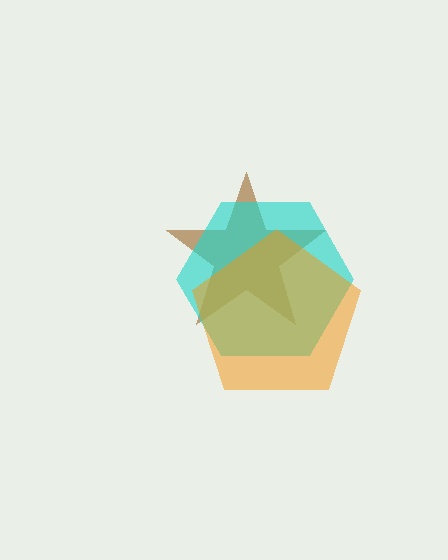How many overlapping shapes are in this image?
There are 3 overlapping shapes in the image.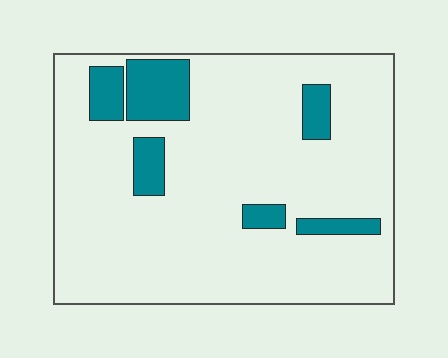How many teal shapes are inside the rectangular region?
6.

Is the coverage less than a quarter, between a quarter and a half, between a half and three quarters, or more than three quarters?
Less than a quarter.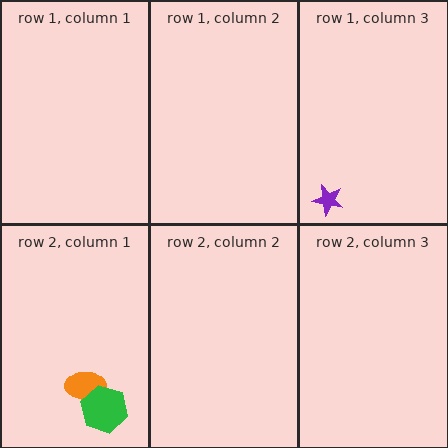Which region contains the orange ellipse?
The row 2, column 1 region.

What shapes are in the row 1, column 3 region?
The purple star.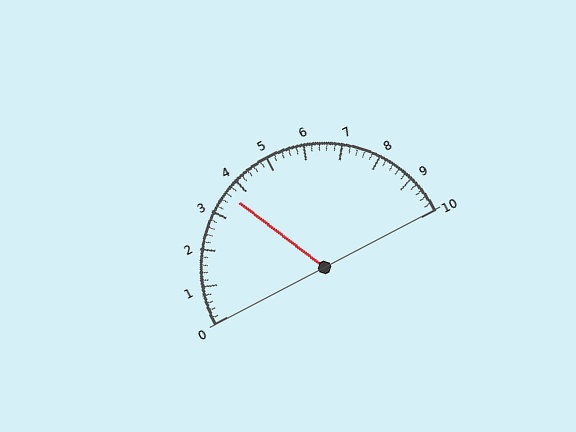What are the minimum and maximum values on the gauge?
The gauge ranges from 0 to 10.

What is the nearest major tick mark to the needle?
The nearest major tick mark is 4.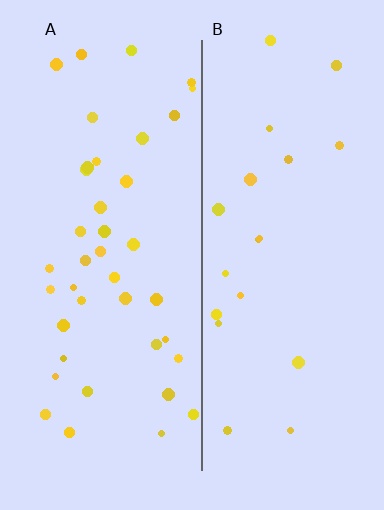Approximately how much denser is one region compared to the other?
Approximately 2.0× — region A over region B.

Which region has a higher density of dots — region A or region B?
A (the left).